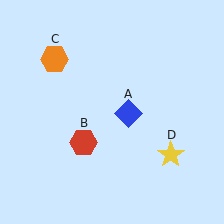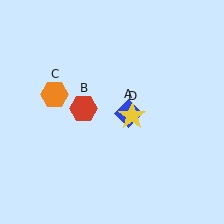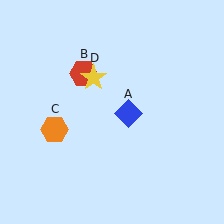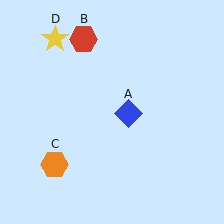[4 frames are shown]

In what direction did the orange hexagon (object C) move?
The orange hexagon (object C) moved down.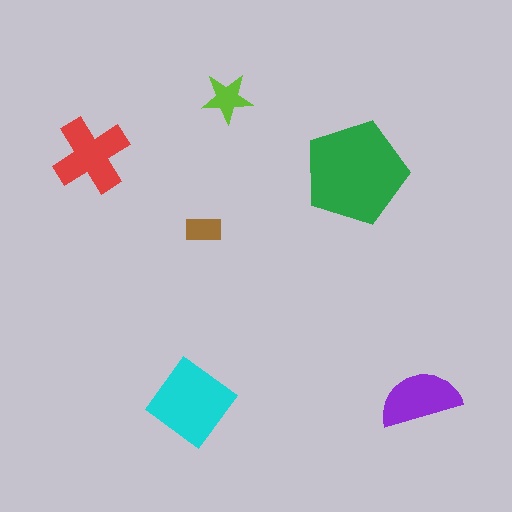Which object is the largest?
The green pentagon.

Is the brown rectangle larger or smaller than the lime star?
Smaller.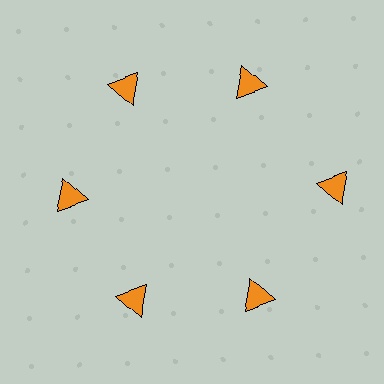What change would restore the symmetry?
The symmetry would be restored by moving it inward, back onto the ring so that all 6 triangles sit at equal angles and equal distance from the center.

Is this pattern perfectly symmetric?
No. The 6 orange triangles are arranged in a ring, but one element near the 3 o'clock position is pushed outward from the center, breaking the 6-fold rotational symmetry.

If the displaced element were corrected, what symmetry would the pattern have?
It would have 6-fold rotational symmetry — the pattern would map onto itself every 60 degrees.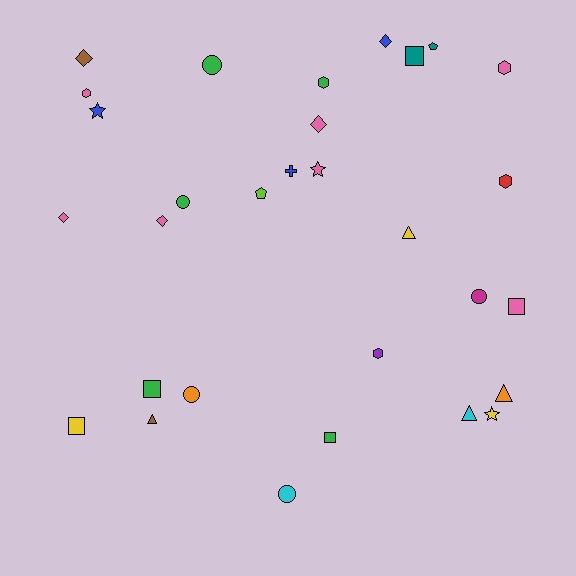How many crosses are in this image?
There is 1 cross.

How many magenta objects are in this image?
There is 1 magenta object.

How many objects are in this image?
There are 30 objects.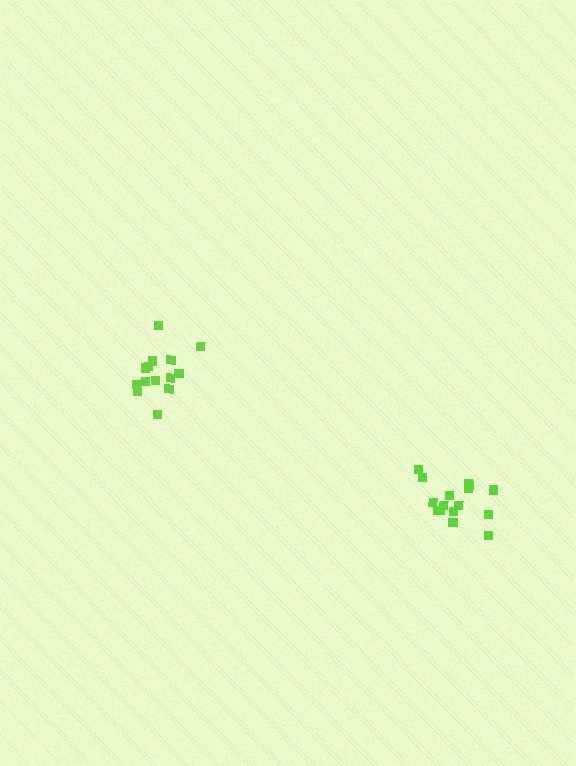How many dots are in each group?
Group 1: 16 dots, Group 2: 14 dots (30 total).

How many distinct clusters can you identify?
There are 2 distinct clusters.